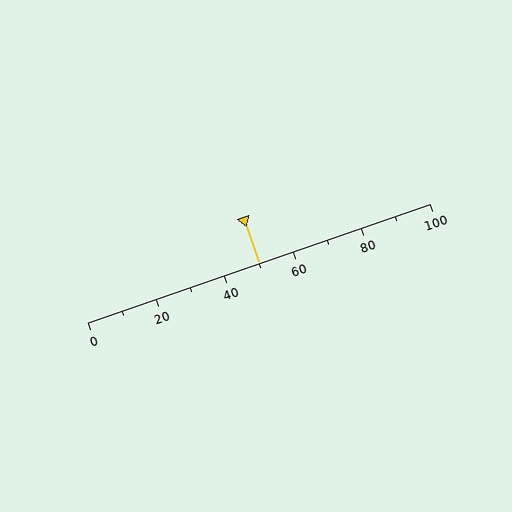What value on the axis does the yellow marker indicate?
The marker indicates approximately 50.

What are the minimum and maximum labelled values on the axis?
The axis runs from 0 to 100.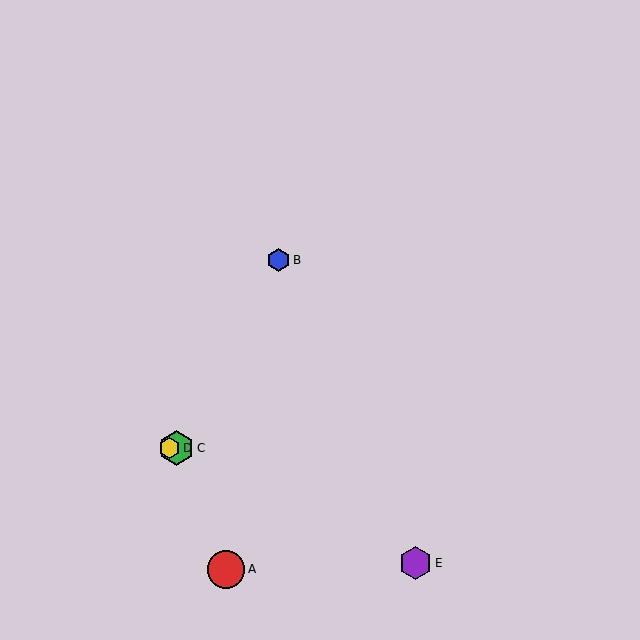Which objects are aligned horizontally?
Objects C, D are aligned horizontally.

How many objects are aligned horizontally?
2 objects (C, D) are aligned horizontally.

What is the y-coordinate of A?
Object A is at y≈569.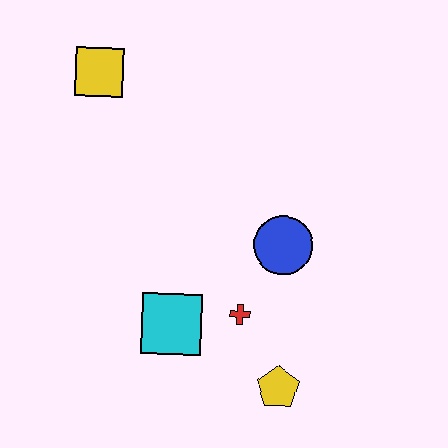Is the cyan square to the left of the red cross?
Yes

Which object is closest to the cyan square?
The red cross is closest to the cyan square.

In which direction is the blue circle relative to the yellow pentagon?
The blue circle is above the yellow pentagon.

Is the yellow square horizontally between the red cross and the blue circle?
No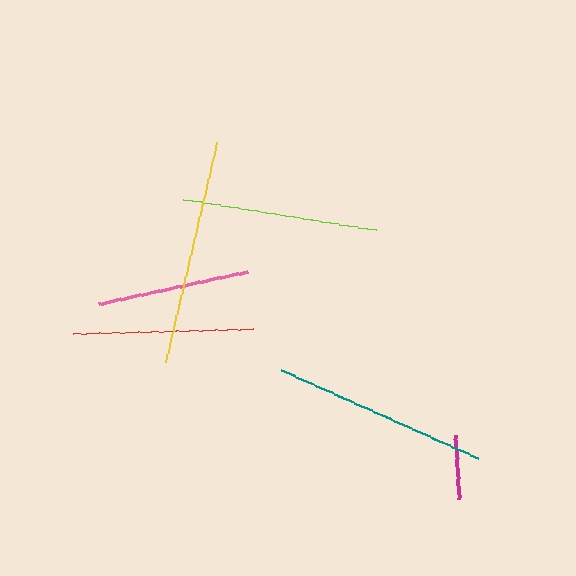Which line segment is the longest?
The yellow line is the longest at approximately 226 pixels.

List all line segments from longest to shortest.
From longest to shortest: yellow, teal, lime, red, pink, magenta.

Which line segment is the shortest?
The magenta line is the shortest at approximately 64 pixels.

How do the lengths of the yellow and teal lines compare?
The yellow and teal lines are approximately the same length.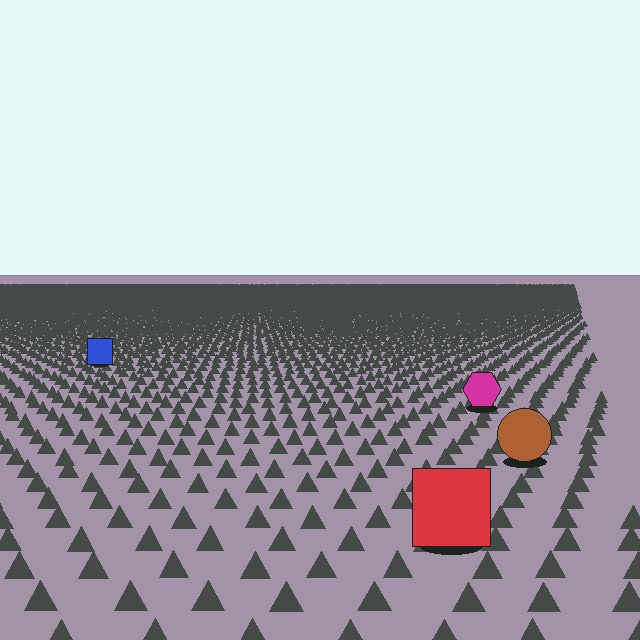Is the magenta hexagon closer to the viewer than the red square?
No. The red square is closer — you can tell from the texture gradient: the ground texture is coarser near it.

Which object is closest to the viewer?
The red square is closest. The texture marks near it are larger and more spread out.